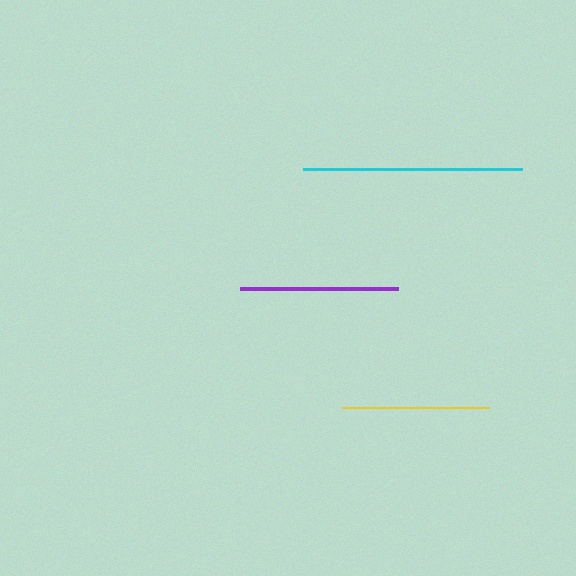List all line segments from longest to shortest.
From longest to shortest: cyan, purple, yellow.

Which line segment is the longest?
The cyan line is the longest at approximately 219 pixels.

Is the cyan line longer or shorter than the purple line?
The cyan line is longer than the purple line.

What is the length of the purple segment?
The purple segment is approximately 158 pixels long.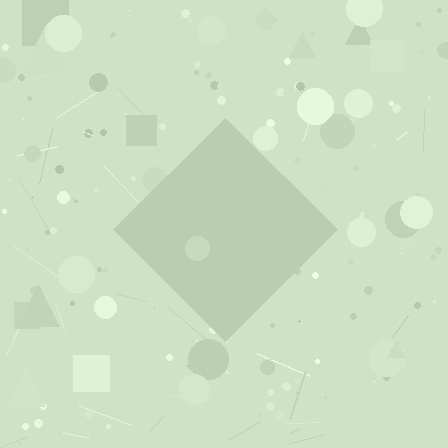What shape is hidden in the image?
A diamond is hidden in the image.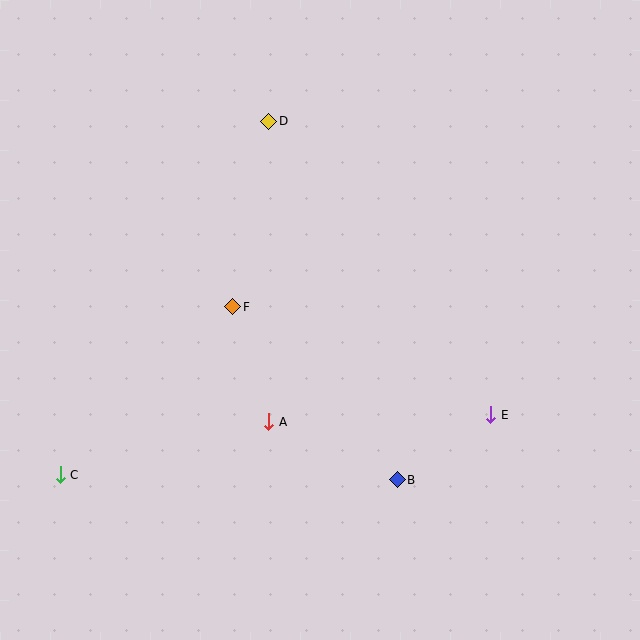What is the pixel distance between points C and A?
The distance between C and A is 215 pixels.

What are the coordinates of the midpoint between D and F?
The midpoint between D and F is at (251, 214).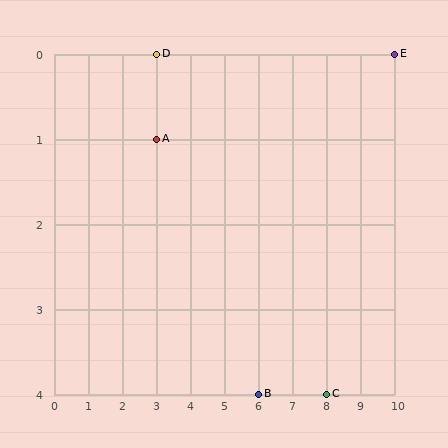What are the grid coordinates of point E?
Point E is at grid coordinates (10, 0).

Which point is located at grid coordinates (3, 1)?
Point A is at (3, 1).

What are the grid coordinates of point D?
Point D is at grid coordinates (3, 0).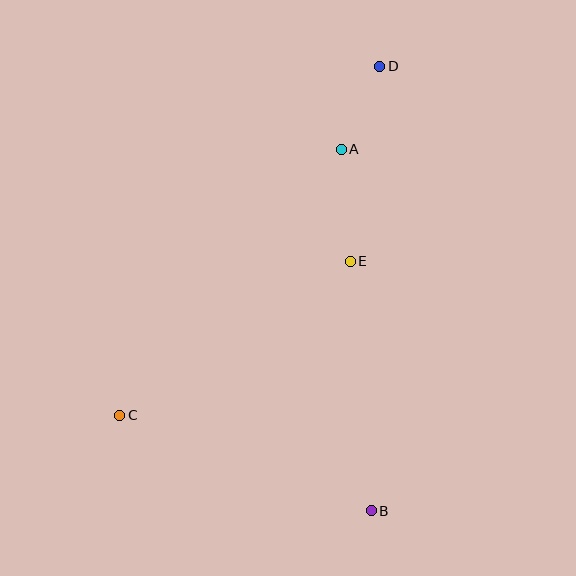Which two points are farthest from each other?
Points B and D are farthest from each other.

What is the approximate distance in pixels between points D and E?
The distance between D and E is approximately 197 pixels.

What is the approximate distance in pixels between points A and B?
The distance between A and B is approximately 363 pixels.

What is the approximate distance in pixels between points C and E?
The distance between C and E is approximately 277 pixels.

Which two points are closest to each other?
Points A and D are closest to each other.